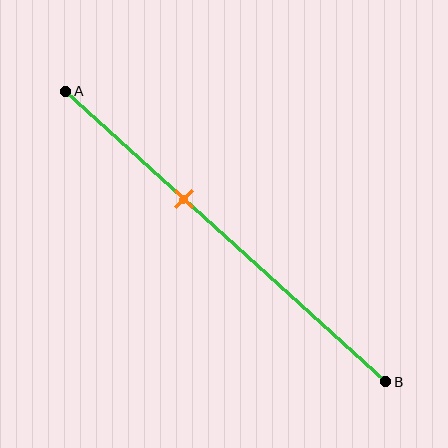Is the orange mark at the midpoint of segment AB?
No, the mark is at about 35% from A, not at the 50% midpoint.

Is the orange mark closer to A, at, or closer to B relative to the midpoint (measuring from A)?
The orange mark is closer to point A than the midpoint of segment AB.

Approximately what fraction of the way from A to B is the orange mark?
The orange mark is approximately 35% of the way from A to B.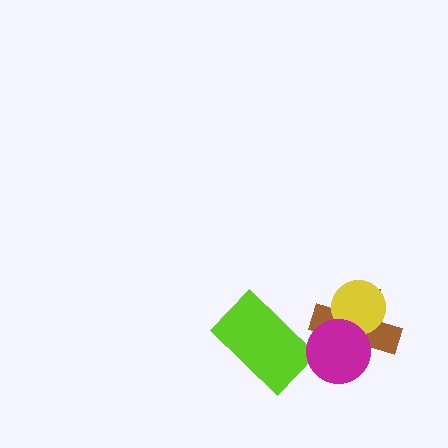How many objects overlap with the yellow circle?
2 objects overlap with the yellow circle.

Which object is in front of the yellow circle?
The magenta circle is in front of the yellow circle.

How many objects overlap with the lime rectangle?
0 objects overlap with the lime rectangle.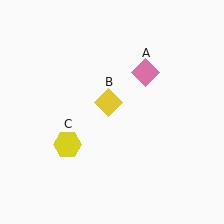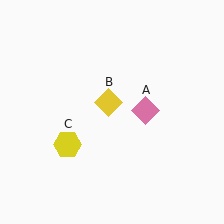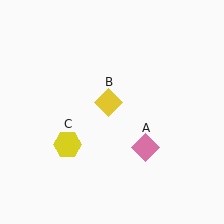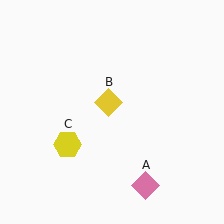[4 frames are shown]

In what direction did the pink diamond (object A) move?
The pink diamond (object A) moved down.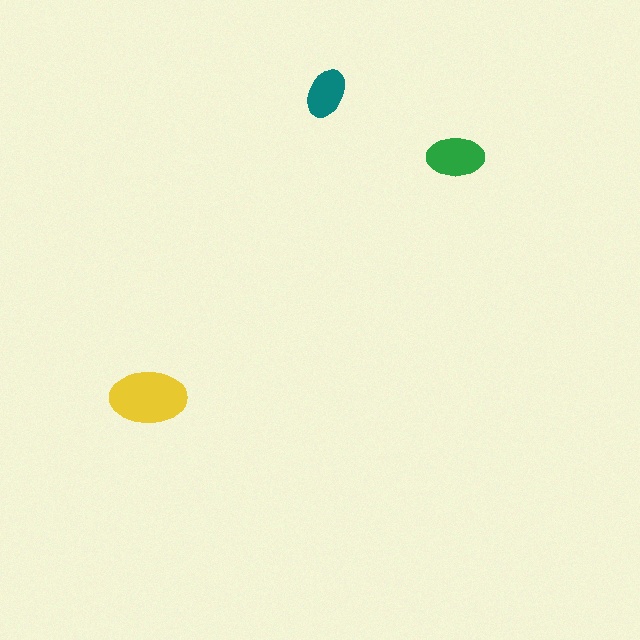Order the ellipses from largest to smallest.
the yellow one, the green one, the teal one.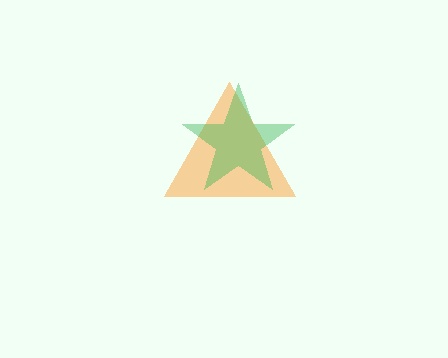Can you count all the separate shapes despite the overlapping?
Yes, there are 2 separate shapes.